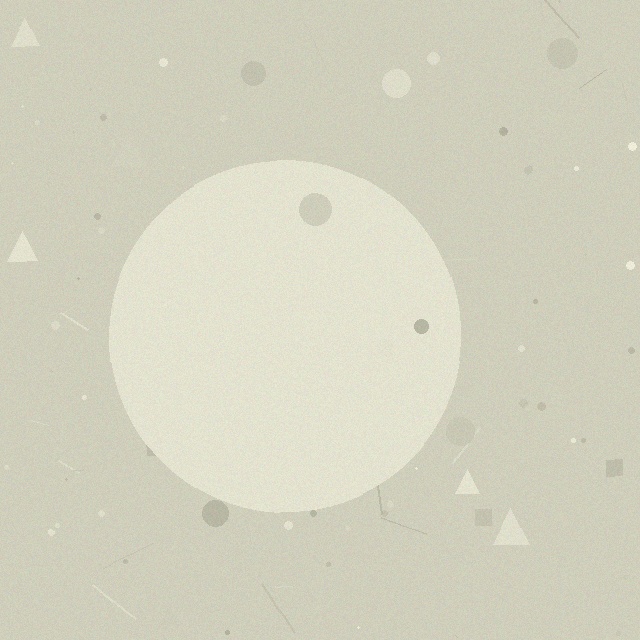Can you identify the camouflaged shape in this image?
The camouflaged shape is a circle.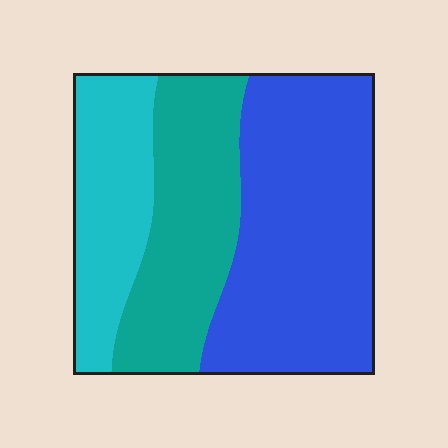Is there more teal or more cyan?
Teal.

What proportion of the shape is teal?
Teal covers 29% of the shape.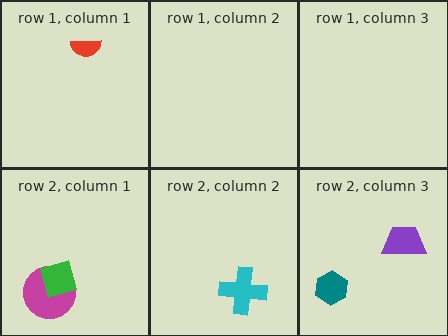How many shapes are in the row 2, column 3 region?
2.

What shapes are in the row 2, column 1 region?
The magenta circle, the green diamond.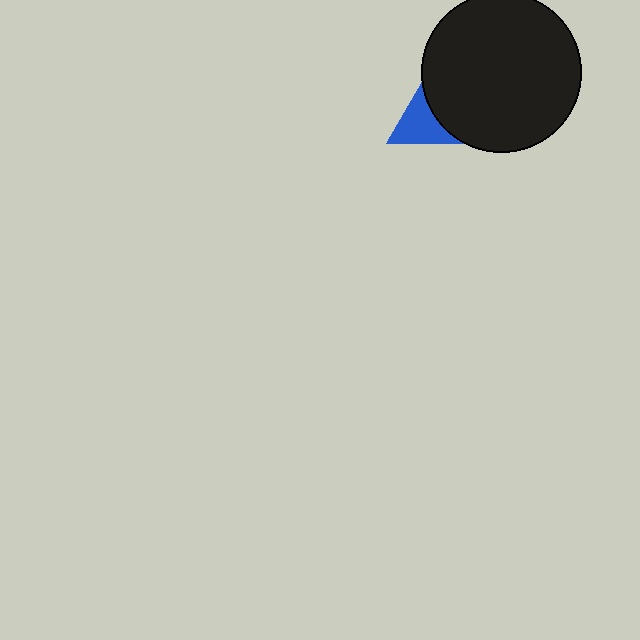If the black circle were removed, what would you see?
You would see the complete blue triangle.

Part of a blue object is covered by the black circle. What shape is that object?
It is a triangle.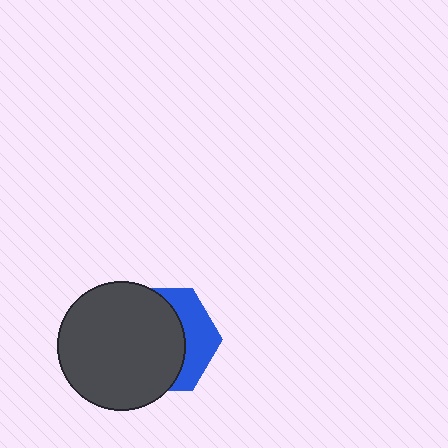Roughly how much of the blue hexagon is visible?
A small part of it is visible (roughly 34%).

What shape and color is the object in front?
The object in front is a dark gray circle.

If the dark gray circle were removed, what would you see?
You would see the complete blue hexagon.